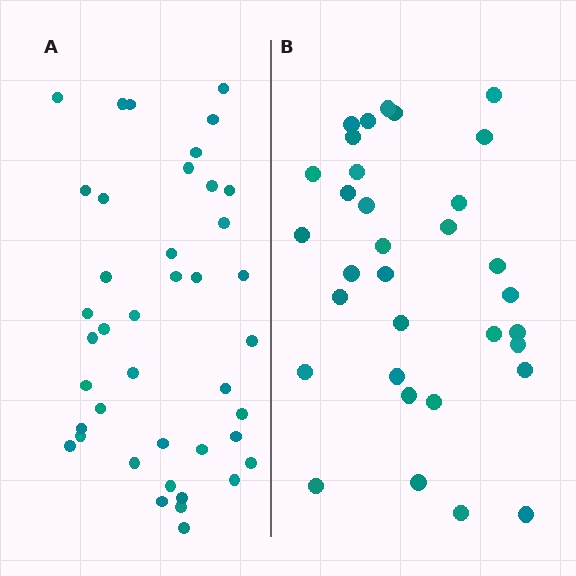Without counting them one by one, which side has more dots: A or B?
Region A (the left region) has more dots.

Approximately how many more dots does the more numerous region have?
Region A has roughly 8 or so more dots than region B.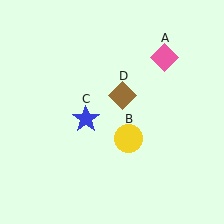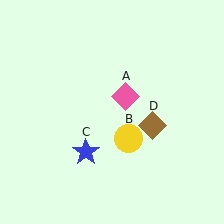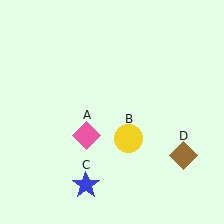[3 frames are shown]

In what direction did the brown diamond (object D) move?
The brown diamond (object D) moved down and to the right.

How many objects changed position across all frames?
3 objects changed position: pink diamond (object A), blue star (object C), brown diamond (object D).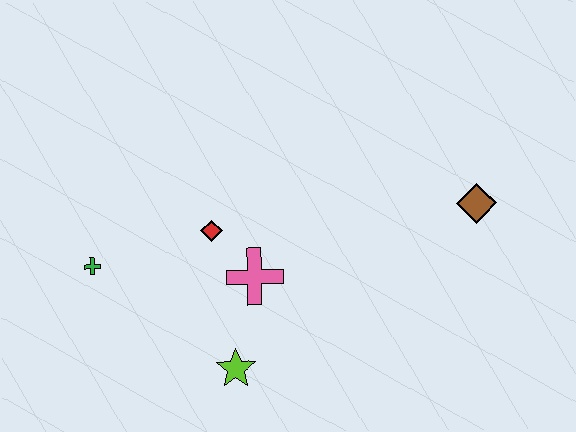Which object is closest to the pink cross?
The red diamond is closest to the pink cross.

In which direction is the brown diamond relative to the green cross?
The brown diamond is to the right of the green cross.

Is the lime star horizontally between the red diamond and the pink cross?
Yes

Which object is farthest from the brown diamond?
The green cross is farthest from the brown diamond.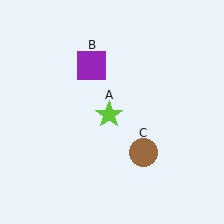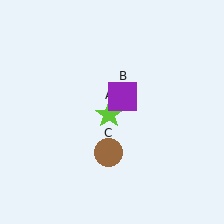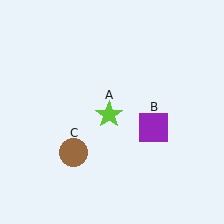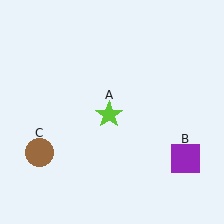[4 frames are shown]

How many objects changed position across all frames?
2 objects changed position: purple square (object B), brown circle (object C).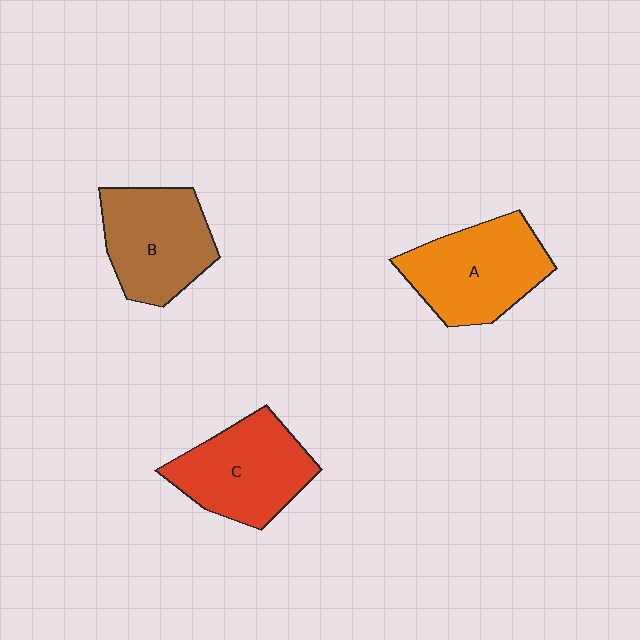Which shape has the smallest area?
Shape B (brown).